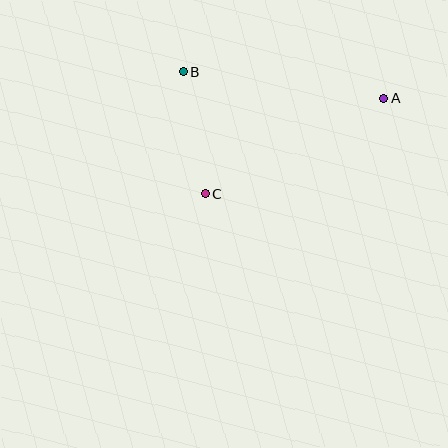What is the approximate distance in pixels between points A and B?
The distance between A and B is approximately 202 pixels.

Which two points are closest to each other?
Points B and C are closest to each other.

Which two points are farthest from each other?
Points A and C are farthest from each other.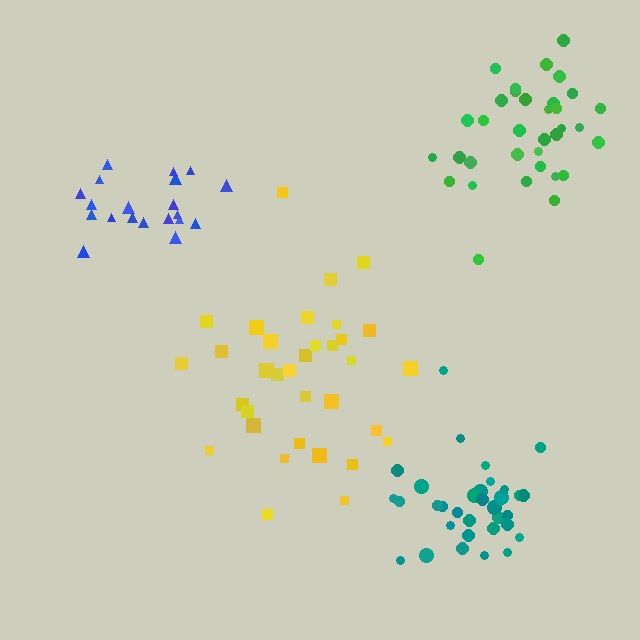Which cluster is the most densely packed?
Teal.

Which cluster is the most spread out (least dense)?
Yellow.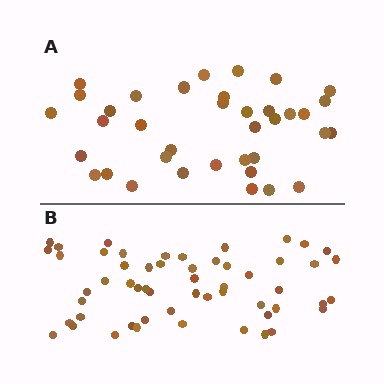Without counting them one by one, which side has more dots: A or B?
Region B (the bottom region) has more dots.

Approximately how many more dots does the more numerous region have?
Region B has approximately 20 more dots than region A.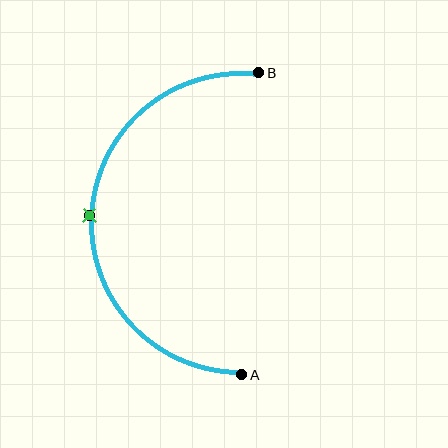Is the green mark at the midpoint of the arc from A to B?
Yes. The green mark lies on the arc at equal arc-length from both A and B — it is the arc midpoint.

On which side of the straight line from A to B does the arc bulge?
The arc bulges to the left of the straight line connecting A and B.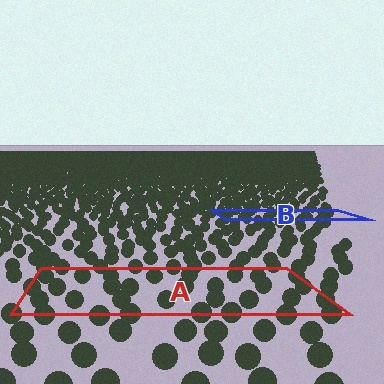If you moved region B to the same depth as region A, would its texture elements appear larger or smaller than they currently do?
They would appear larger. At a closer depth, the same texture elements are projected at a bigger on-screen size.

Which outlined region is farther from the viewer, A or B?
Region B is farther from the viewer — the texture elements inside it appear smaller and more densely packed.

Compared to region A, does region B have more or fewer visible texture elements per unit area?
Region B has more texture elements per unit area — they are packed more densely because it is farther away.